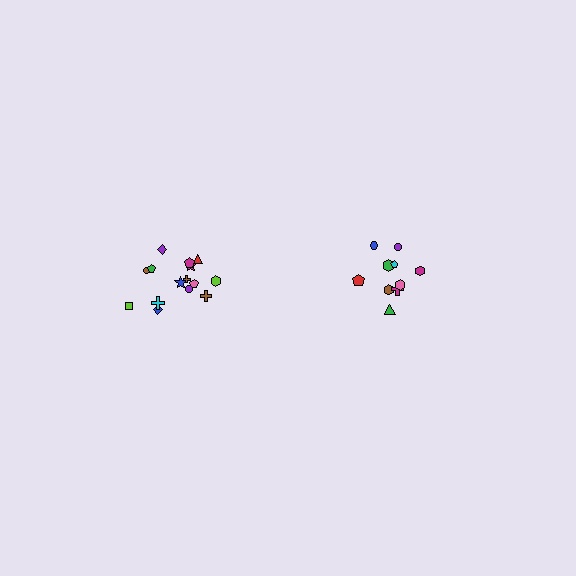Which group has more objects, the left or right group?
The left group.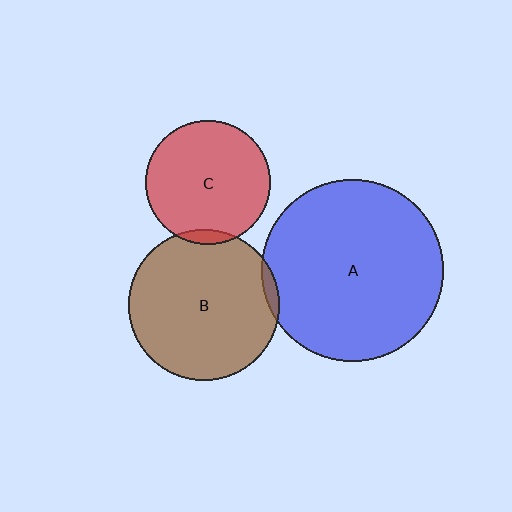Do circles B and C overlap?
Yes.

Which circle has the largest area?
Circle A (blue).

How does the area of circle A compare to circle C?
Approximately 2.1 times.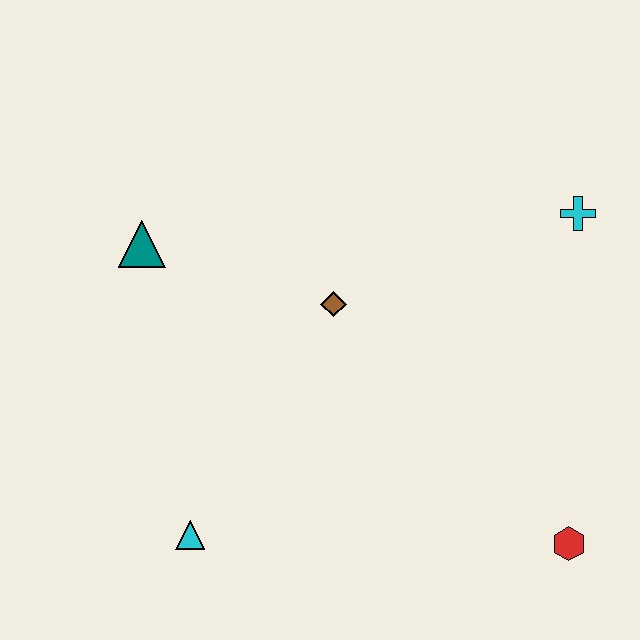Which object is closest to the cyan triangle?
The brown diamond is closest to the cyan triangle.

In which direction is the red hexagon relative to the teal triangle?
The red hexagon is to the right of the teal triangle.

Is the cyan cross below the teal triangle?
No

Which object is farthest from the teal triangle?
The red hexagon is farthest from the teal triangle.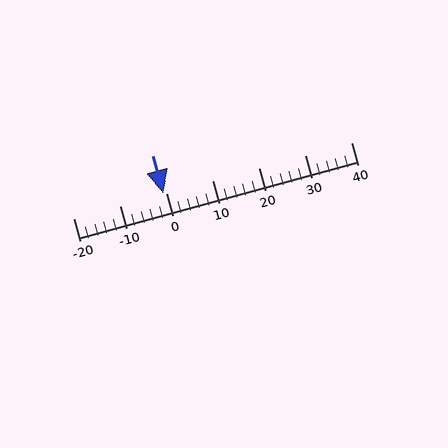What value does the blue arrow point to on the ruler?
The blue arrow points to approximately 0.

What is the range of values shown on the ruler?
The ruler shows values from -20 to 40.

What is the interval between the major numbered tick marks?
The major tick marks are spaced 10 units apart.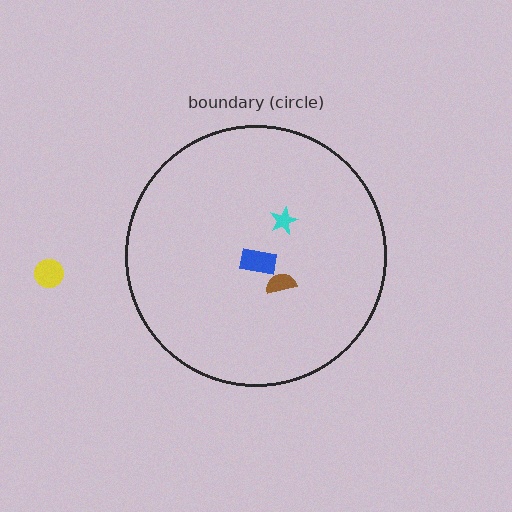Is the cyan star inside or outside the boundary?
Inside.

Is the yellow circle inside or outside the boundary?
Outside.